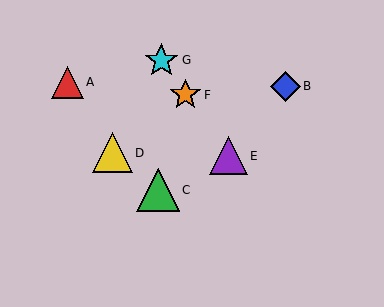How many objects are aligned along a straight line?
3 objects (E, F, G) are aligned along a straight line.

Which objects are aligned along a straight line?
Objects E, F, G are aligned along a straight line.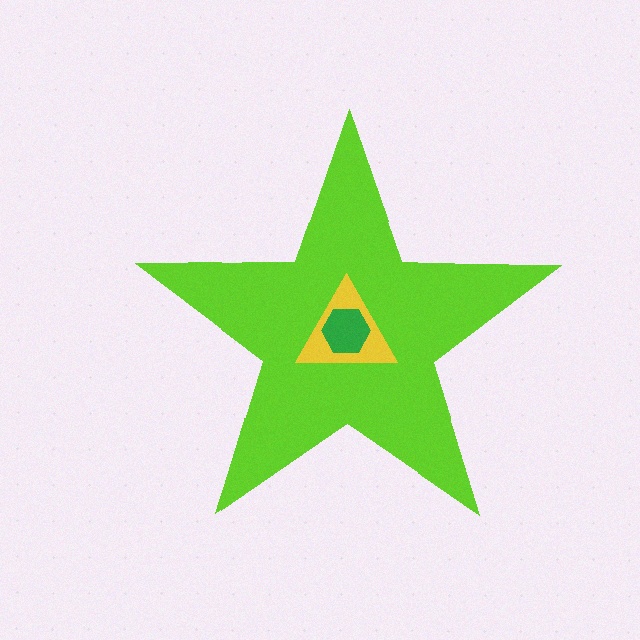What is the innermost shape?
The green hexagon.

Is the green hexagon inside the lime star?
Yes.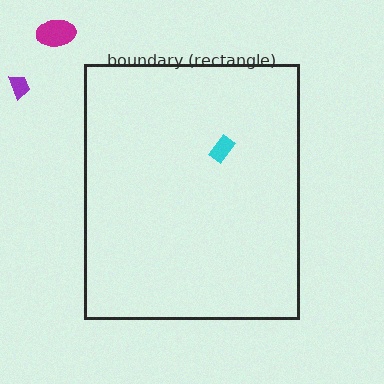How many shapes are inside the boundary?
1 inside, 2 outside.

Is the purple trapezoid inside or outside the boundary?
Outside.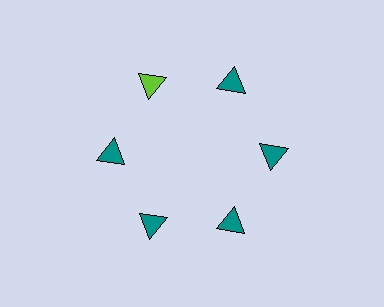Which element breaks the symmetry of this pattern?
The lime triangle at roughly the 11 o'clock position breaks the symmetry. All other shapes are teal triangles.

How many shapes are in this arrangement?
There are 6 shapes arranged in a ring pattern.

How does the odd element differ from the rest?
It has a different color: lime instead of teal.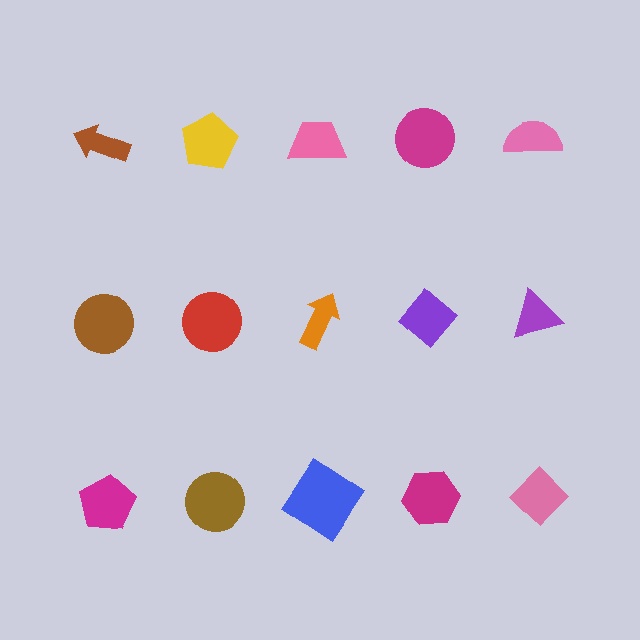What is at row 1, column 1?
A brown arrow.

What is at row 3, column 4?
A magenta hexagon.